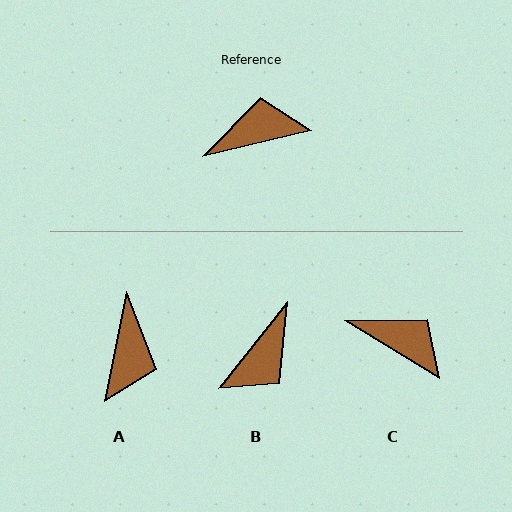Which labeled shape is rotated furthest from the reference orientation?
B, about 141 degrees away.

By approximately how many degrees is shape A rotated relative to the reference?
Approximately 114 degrees clockwise.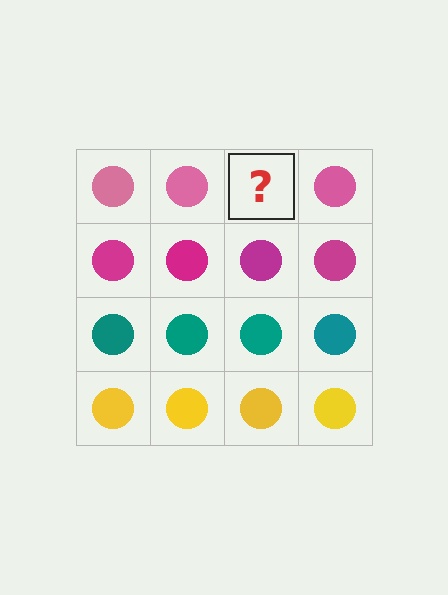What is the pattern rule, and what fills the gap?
The rule is that each row has a consistent color. The gap should be filled with a pink circle.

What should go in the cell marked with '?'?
The missing cell should contain a pink circle.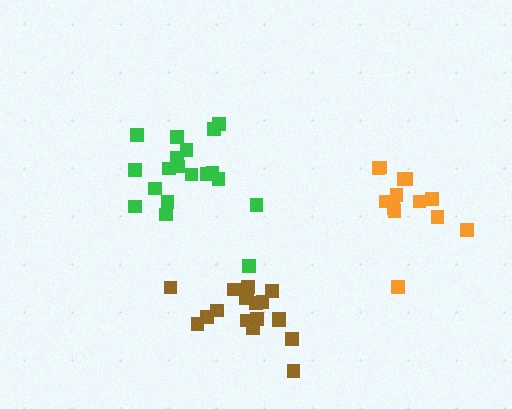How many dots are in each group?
Group 1: 13 dots, Group 2: 18 dots, Group 3: 19 dots (50 total).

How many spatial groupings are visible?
There are 3 spatial groupings.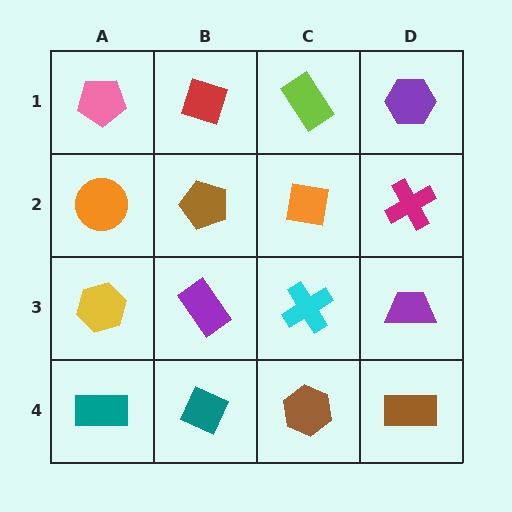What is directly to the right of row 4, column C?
A brown rectangle.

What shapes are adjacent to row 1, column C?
An orange square (row 2, column C), a red diamond (row 1, column B), a purple hexagon (row 1, column D).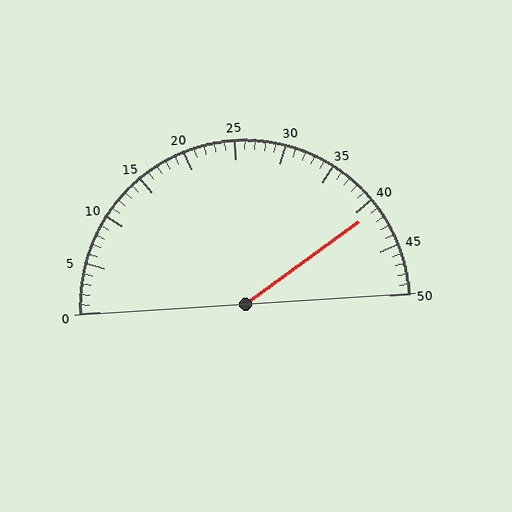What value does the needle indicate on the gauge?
The needle indicates approximately 41.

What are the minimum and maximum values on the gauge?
The gauge ranges from 0 to 50.